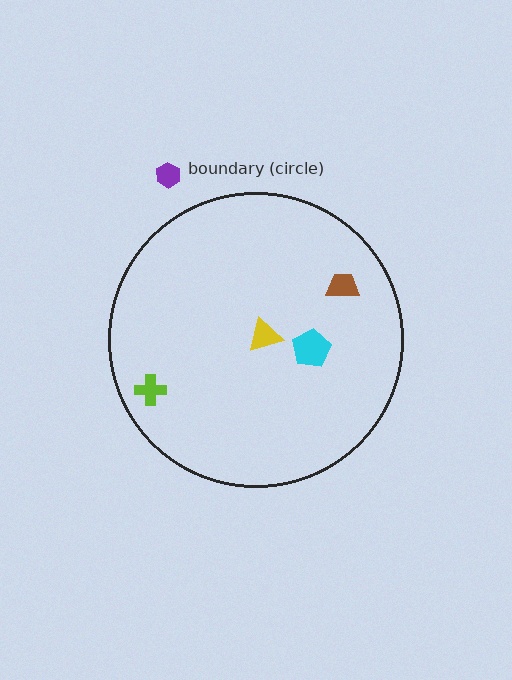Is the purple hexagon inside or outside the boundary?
Outside.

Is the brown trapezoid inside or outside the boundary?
Inside.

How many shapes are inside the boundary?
4 inside, 1 outside.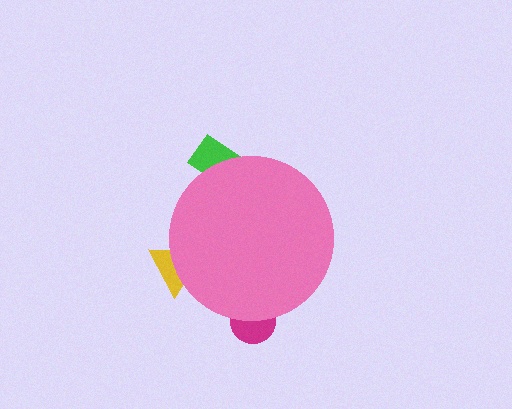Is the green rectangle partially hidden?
Yes, the green rectangle is partially hidden behind the pink circle.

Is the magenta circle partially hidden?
Yes, the magenta circle is partially hidden behind the pink circle.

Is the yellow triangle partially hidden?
Yes, the yellow triangle is partially hidden behind the pink circle.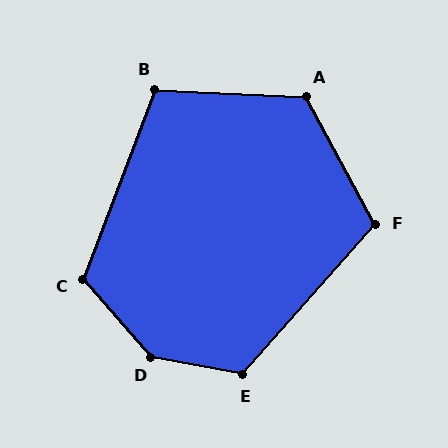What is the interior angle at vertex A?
Approximately 121 degrees (obtuse).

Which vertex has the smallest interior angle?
B, at approximately 108 degrees.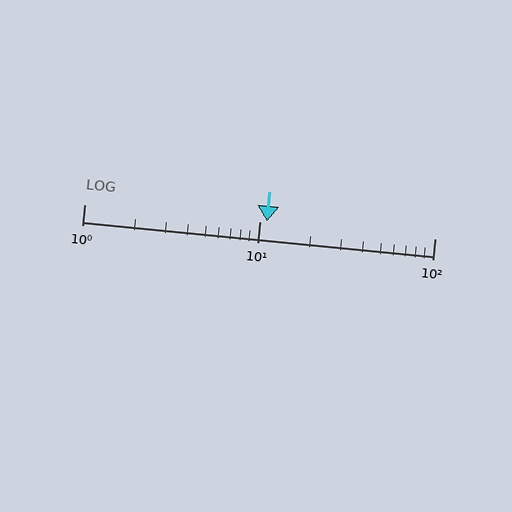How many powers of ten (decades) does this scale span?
The scale spans 2 decades, from 1 to 100.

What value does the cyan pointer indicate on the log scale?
The pointer indicates approximately 11.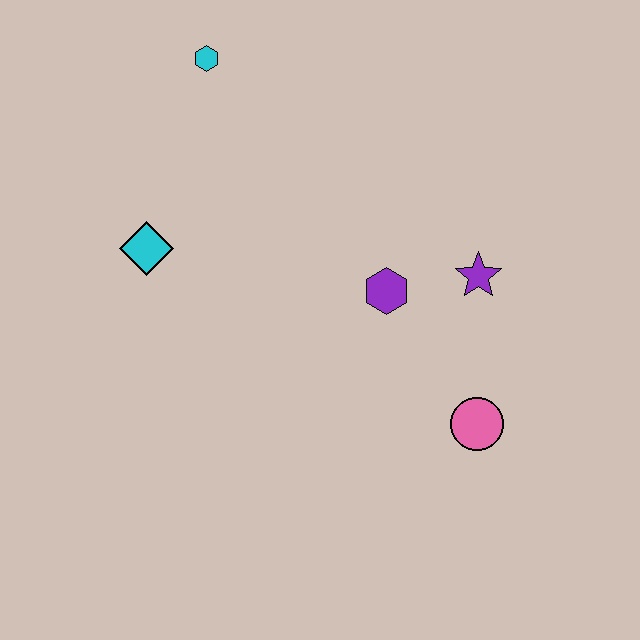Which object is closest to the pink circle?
The purple star is closest to the pink circle.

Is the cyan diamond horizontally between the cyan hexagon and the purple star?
No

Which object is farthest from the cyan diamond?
The pink circle is farthest from the cyan diamond.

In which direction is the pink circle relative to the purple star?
The pink circle is below the purple star.